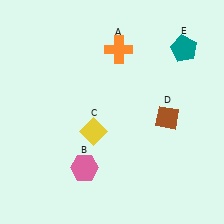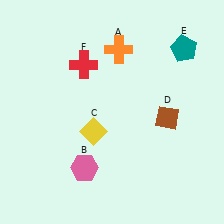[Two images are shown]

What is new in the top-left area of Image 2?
A red cross (F) was added in the top-left area of Image 2.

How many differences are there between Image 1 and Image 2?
There is 1 difference between the two images.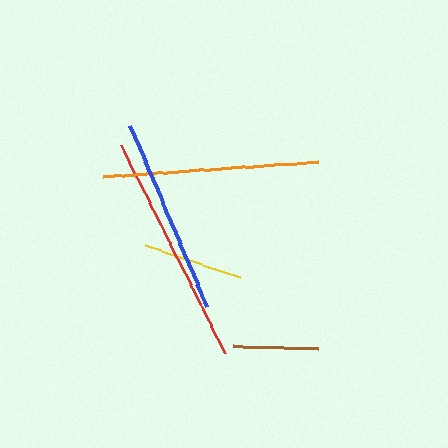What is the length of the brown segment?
The brown segment is approximately 85 pixels long.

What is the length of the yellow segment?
The yellow segment is approximately 100 pixels long.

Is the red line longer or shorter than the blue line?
The red line is longer than the blue line.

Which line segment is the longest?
The red line is the longest at approximately 232 pixels.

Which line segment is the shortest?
The brown line is the shortest at approximately 85 pixels.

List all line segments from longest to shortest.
From longest to shortest: red, orange, blue, yellow, brown.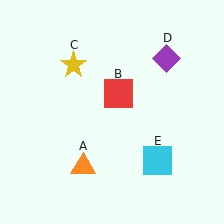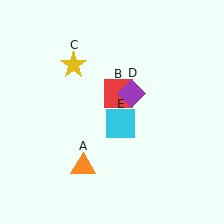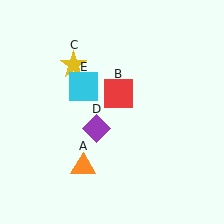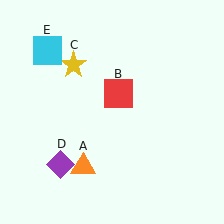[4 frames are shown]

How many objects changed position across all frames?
2 objects changed position: purple diamond (object D), cyan square (object E).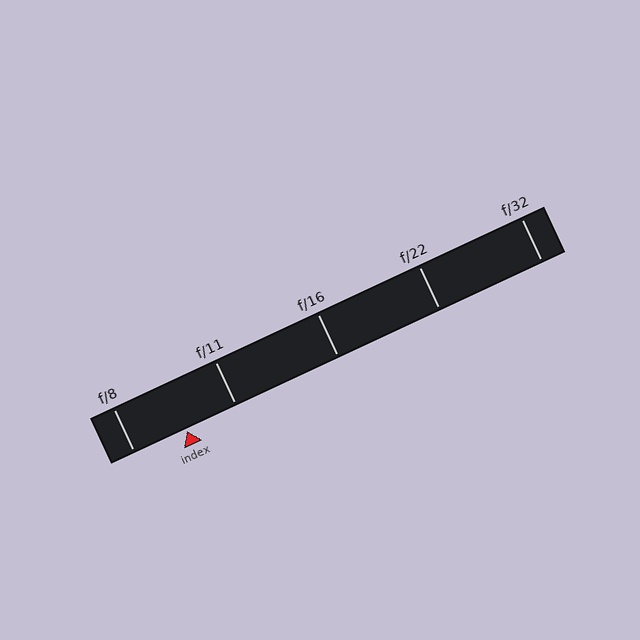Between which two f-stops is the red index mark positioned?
The index mark is between f/8 and f/11.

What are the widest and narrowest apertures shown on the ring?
The widest aperture shown is f/8 and the narrowest is f/32.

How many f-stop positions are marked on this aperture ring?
There are 5 f-stop positions marked.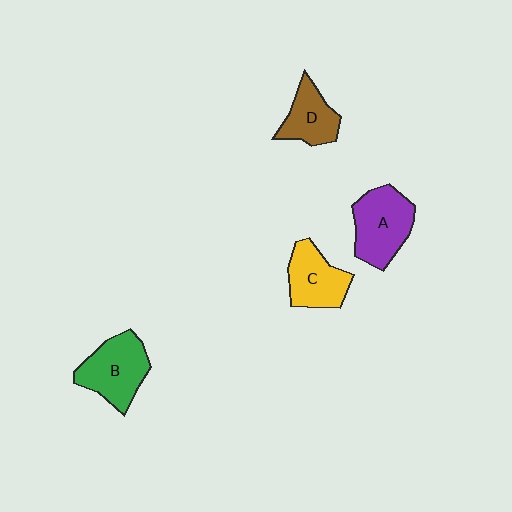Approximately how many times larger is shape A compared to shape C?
Approximately 1.2 times.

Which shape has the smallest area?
Shape D (brown).